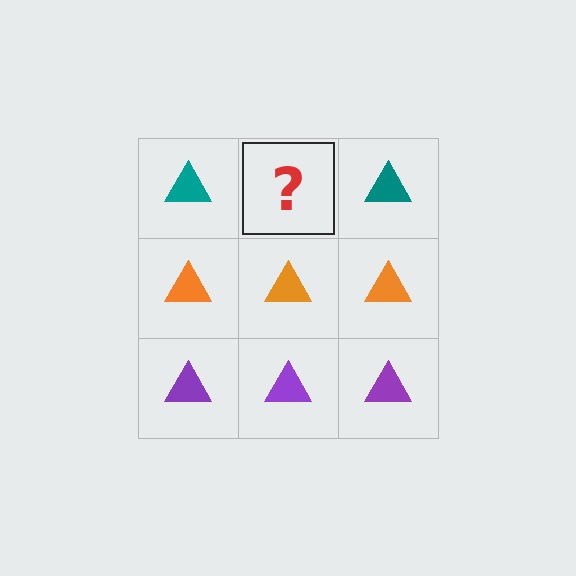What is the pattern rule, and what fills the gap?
The rule is that each row has a consistent color. The gap should be filled with a teal triangle.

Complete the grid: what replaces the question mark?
The question mark should be replaced with a teal triangle.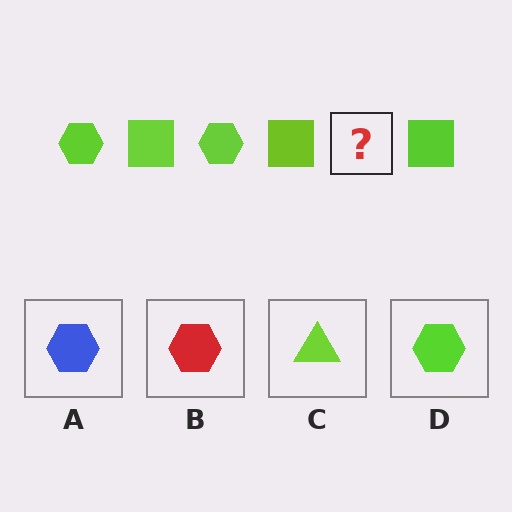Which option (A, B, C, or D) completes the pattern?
D.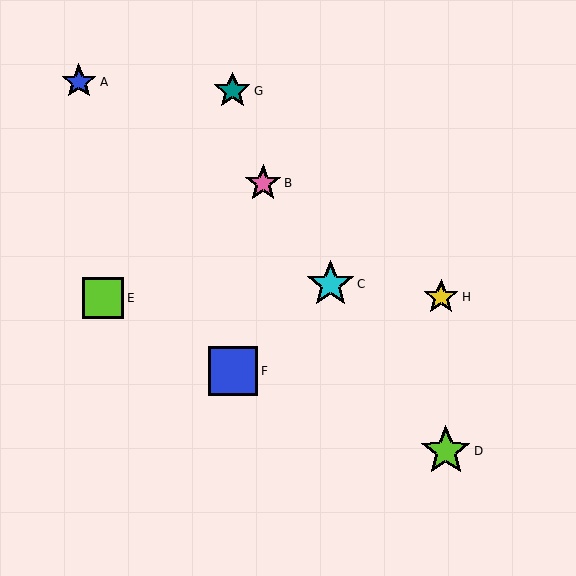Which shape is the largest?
The lime star (labeled D) is the largest.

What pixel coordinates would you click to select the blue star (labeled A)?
Click at (79, 82) to select the blue star A.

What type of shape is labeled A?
Shape A is a blue star.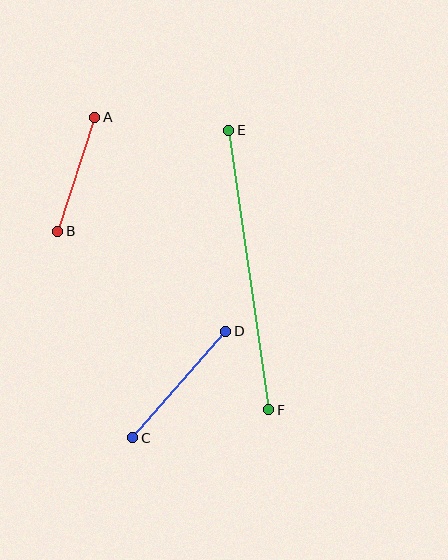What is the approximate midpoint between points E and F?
The midpoint is at approximately (249, 270) pixels.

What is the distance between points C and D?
The distance is approximately 141 pixels.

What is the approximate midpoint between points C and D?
The midpoint is at approximately (179, 385) pixels.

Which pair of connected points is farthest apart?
Points E and F are farthest apart.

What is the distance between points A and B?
The distance is approximately 120 pixels.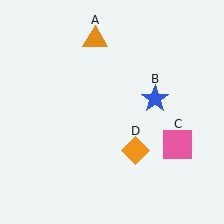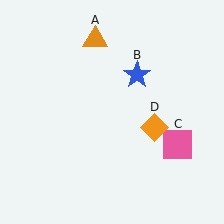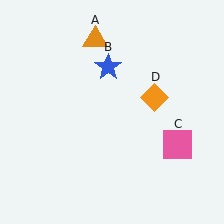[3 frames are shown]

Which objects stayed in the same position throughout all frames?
Orange triangle (object A) and pink square (object C) remained stationary.